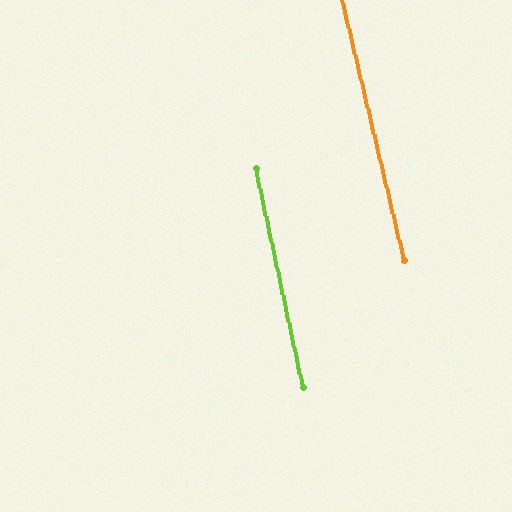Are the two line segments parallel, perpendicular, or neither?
Parallel — their directions differ by only 1.3°.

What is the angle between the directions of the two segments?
Approximately 1 degree.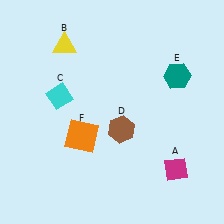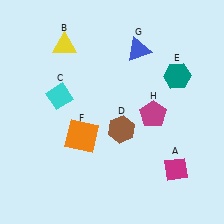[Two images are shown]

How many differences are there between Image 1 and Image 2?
There are 2 differences between the two images.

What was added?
A blue triangle (G), a magenta pentagon (H) were added in Image 2.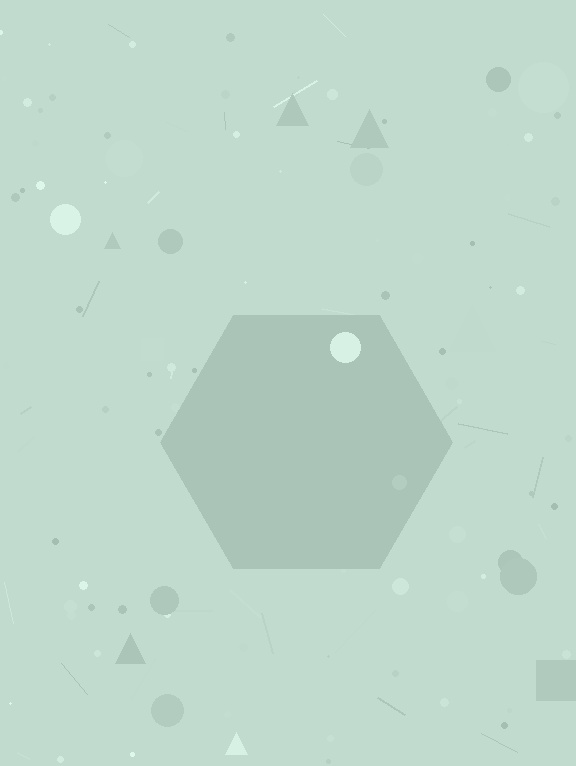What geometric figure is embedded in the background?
A hexagon is embedded in the background.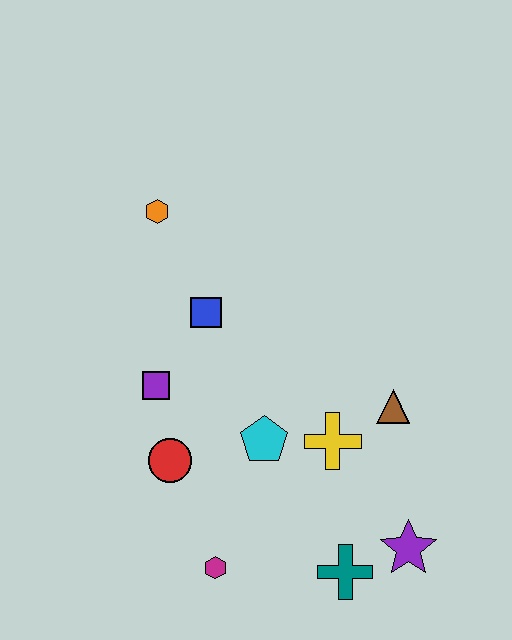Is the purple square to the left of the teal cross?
Yes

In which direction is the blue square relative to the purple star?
The blue square is above the purple star.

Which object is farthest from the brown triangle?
The orange hexagon is farthest from the brown triangle.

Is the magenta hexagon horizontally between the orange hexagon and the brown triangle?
Yes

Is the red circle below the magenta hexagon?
No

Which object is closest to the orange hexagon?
The blue square is closest to the orange hexagon.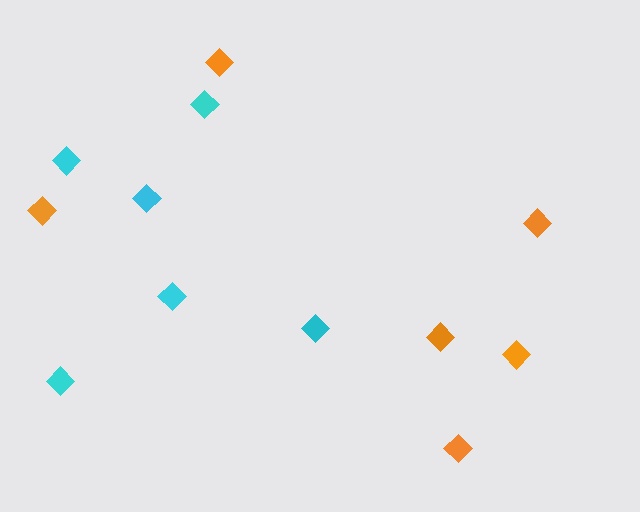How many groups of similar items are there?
There are 2 groups: one group of orange diamonds (6) and one group of cyan diamonds (6).